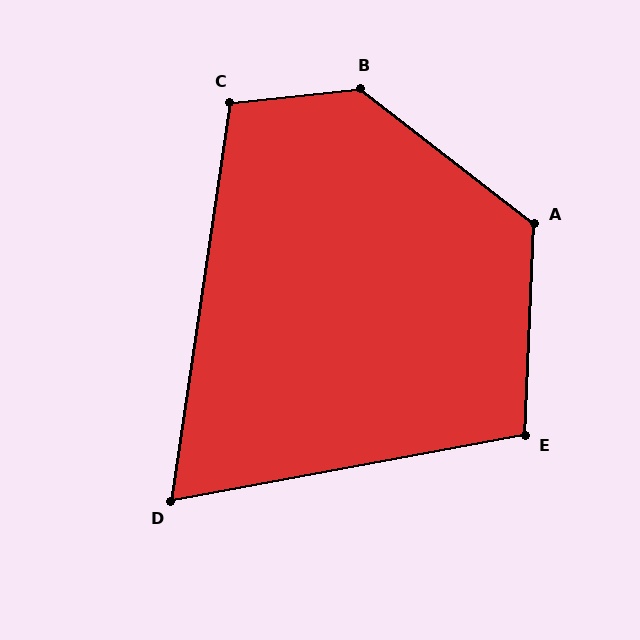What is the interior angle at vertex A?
Approximately 125 degrees (obtuse).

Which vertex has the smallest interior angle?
D, at approximately 71 degrees.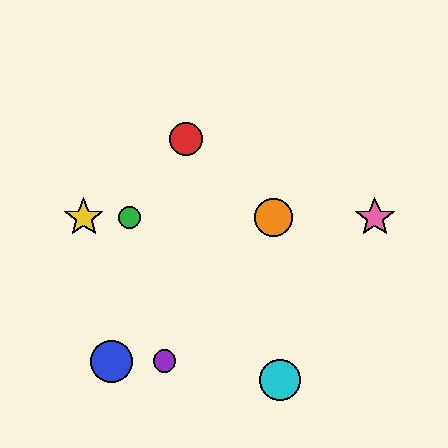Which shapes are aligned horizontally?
The green circle, the yellow star, the orange circle, the pink star are aligned horizontally.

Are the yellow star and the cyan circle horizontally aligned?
No, the yellow star is at y≈218 and the cyan circle is at y≈380.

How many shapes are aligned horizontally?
4 shapes (the green circle, the yellow star, the orange circle, the pink star) are aligned horizontally.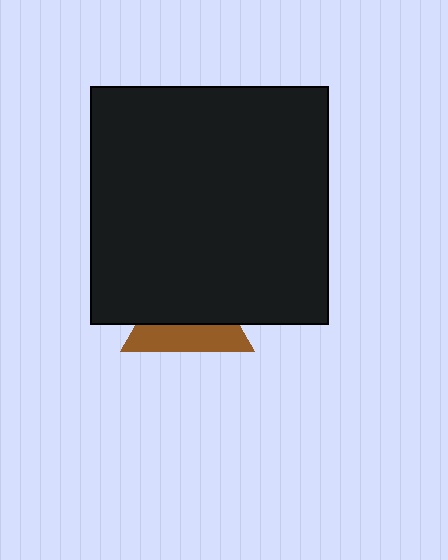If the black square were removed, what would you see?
You would see the complete brown triangle.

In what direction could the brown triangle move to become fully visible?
The brown triangle could move down. That would shift it out from behind the black square entirely.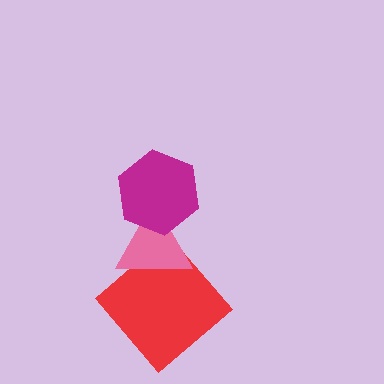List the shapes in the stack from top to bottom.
From top to bottom: the magenta hexagon, the pink triangle, the red diamond.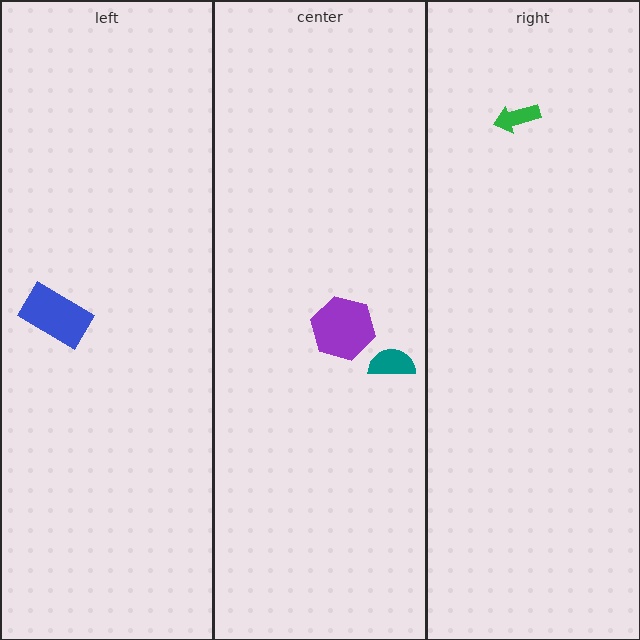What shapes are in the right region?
The green arrow.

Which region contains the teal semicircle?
The center region.